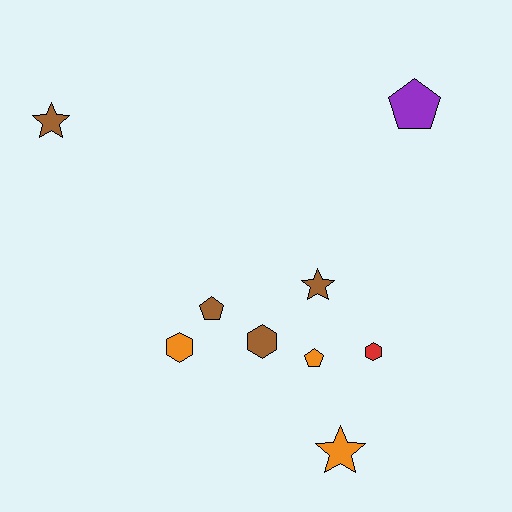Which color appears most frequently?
Brown, with 4 objects.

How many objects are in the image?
There are 9 objects.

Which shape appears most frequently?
Star, with 3 objects.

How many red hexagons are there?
There is 1 red hexagon.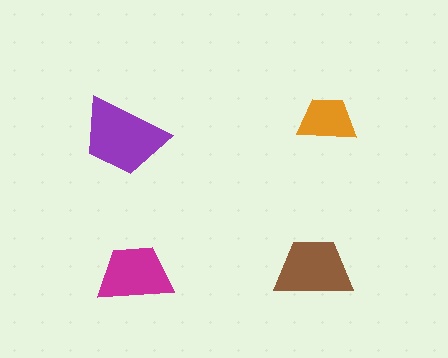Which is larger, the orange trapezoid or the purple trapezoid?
The purple one.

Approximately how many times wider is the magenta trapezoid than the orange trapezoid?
About 1.5 times wider.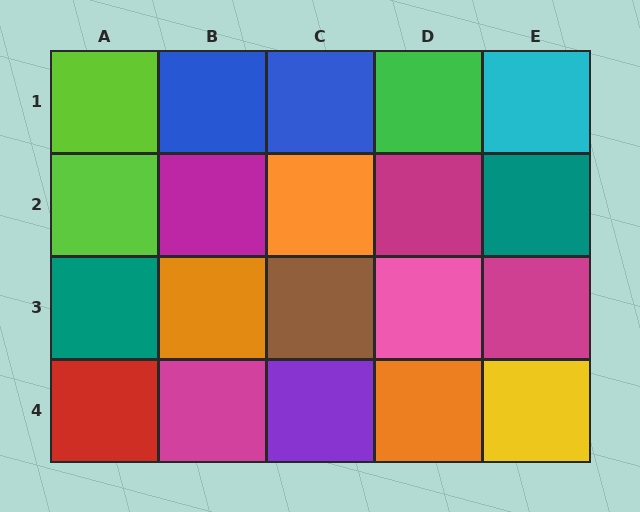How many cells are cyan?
1 cell is cyan.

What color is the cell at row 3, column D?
Pink.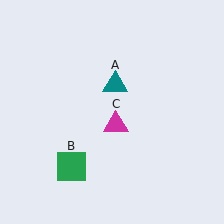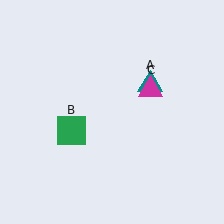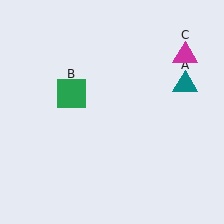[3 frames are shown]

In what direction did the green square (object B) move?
The green square (object B) moved up.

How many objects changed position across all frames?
3 objects changed position: teal triangle (object A), green square (object B), magenta triangle (object C).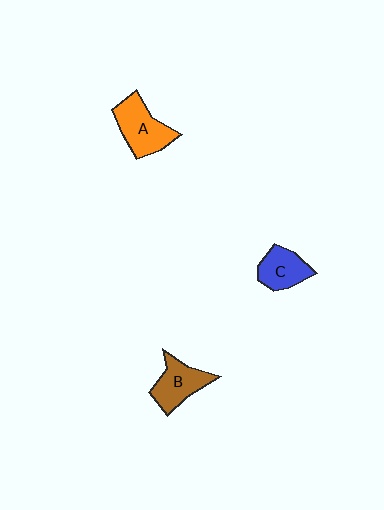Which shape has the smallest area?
Shape C (blue).